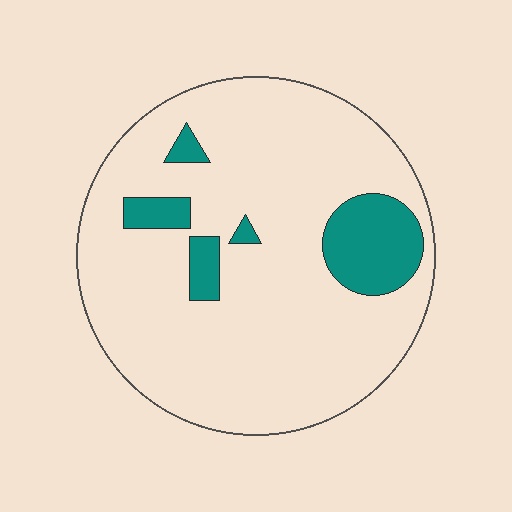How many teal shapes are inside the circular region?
5.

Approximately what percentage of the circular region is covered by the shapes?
Approximately 15%.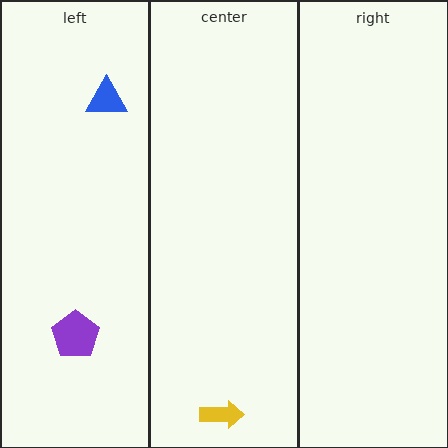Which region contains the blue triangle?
The left region.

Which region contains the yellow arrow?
The center region.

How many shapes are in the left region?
2.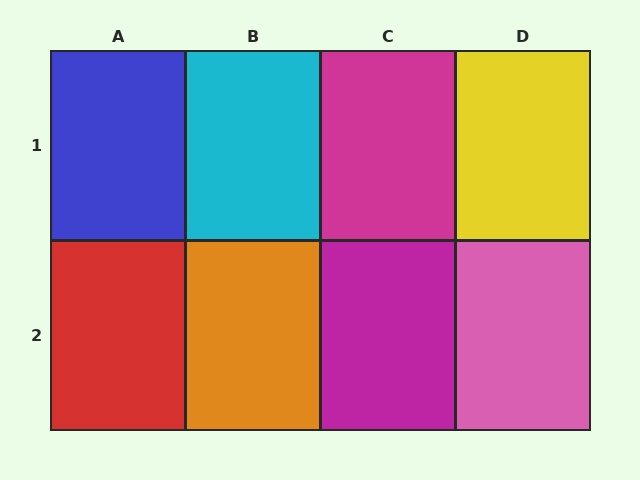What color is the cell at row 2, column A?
Red.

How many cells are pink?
1 cell is pink.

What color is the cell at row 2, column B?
Orange.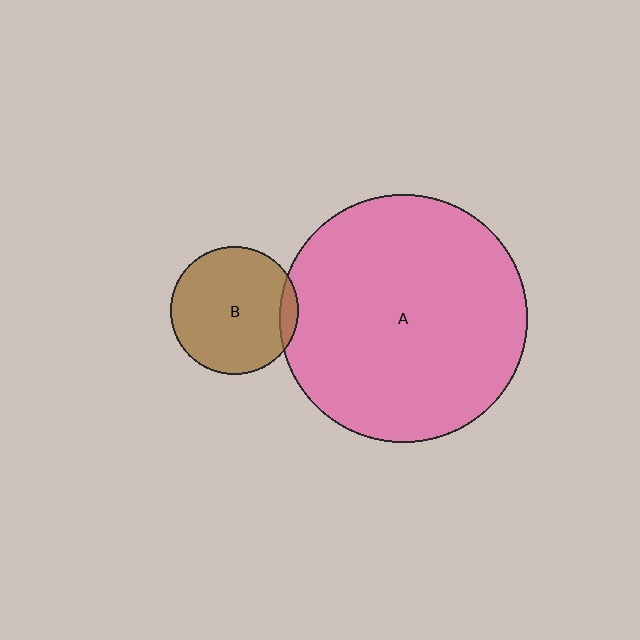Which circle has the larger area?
Circle A (pink).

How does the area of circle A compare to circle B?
Approximately 3.7 times.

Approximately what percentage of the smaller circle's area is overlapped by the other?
Approximately 10%.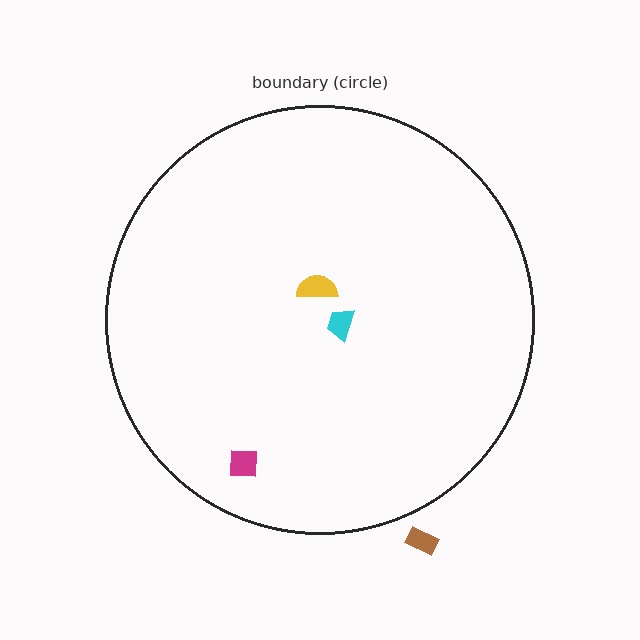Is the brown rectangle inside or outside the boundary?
Outside.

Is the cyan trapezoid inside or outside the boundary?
Inside.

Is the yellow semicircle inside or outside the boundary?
Inside.